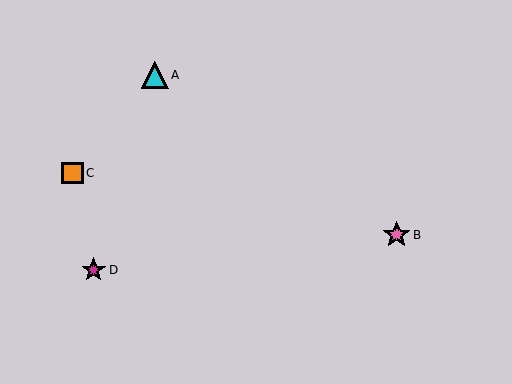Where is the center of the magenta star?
The center of the magenta star is at (94, 270).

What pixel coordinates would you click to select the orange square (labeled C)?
Click at (72, 173) to select the orange square C.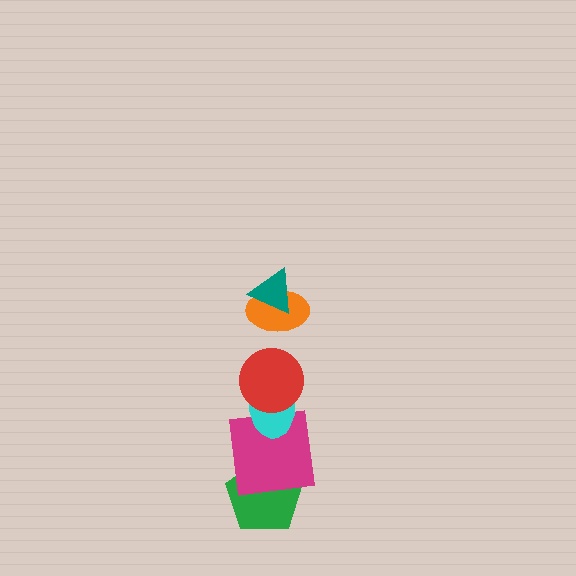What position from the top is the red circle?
The red circle is 3rd from the top.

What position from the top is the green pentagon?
The green pentagon is 6th from the top.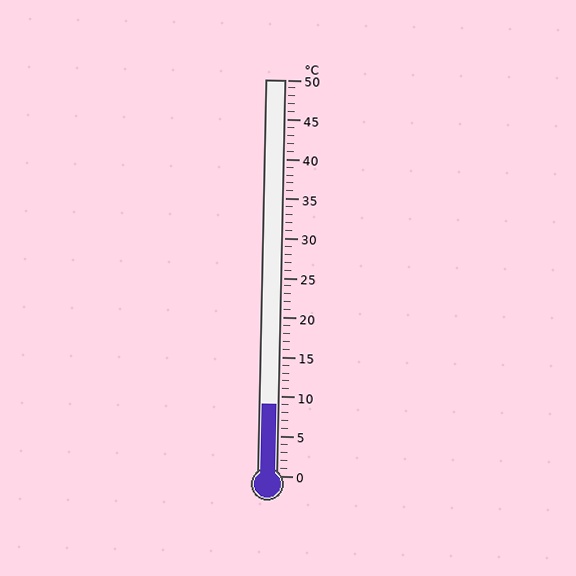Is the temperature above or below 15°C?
The temperature is below 15°C.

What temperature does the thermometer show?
The thermometer shows approximately 9°C.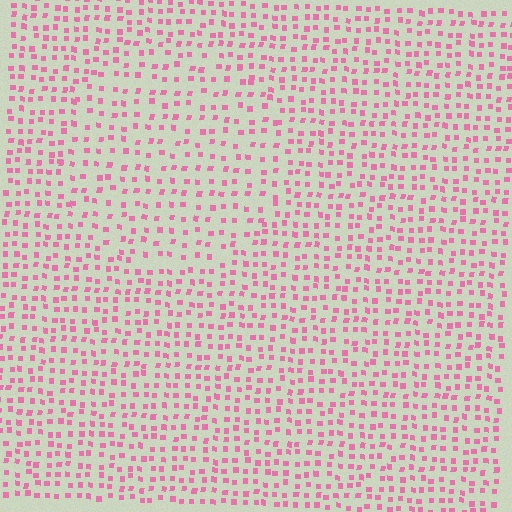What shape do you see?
I see a circle.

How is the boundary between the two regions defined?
The boundary is defined by a change in element density (approximately 1.5x ratio). All elements are the same color, size, and shape.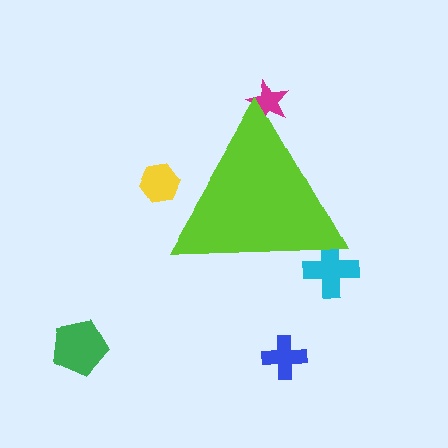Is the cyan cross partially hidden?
Yes, the cyan cross is partially hidden behind the lime triangle.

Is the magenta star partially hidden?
Yes, the magenta star is partially hidden behind the lime triangle.